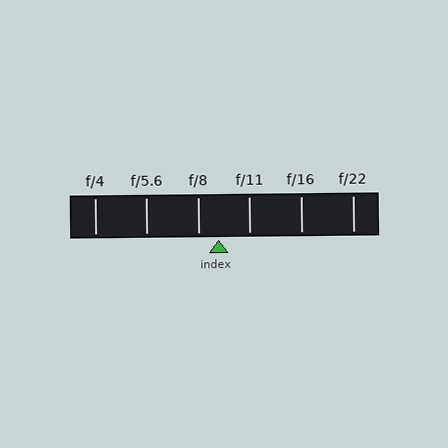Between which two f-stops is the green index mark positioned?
The index mark is between f/8 and f/11.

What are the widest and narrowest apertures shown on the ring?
The widest aperture shown is f/4 and the narrowest is f/22.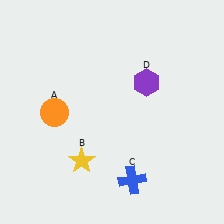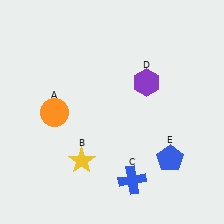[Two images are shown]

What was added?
A blue pentagon (E) was added in Image 2.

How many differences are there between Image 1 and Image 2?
There is 1 difference between the two images.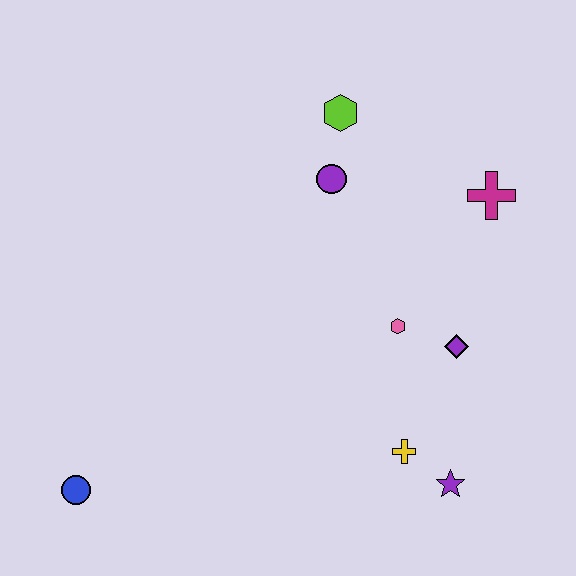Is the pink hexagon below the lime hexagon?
Yes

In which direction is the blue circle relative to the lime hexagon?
The blue circle is below the lime hexagon.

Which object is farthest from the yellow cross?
The lime hexagon is farthest from the yellow cross.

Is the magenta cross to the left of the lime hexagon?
No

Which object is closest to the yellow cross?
The purple star is closest to the yellow cross.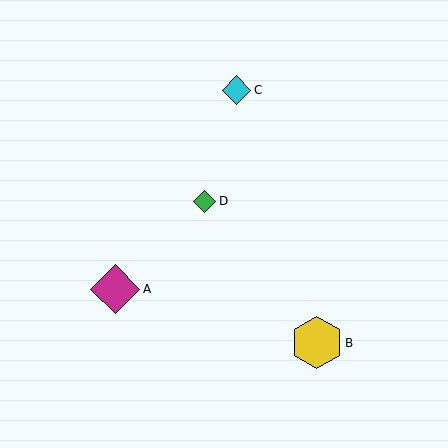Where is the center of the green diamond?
The center of the green diamond is at (205, 201).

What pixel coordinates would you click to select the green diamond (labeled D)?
Click at (205, 201) to select the green diamond D.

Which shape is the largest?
The yellow hexagon (labeled B) is the largest.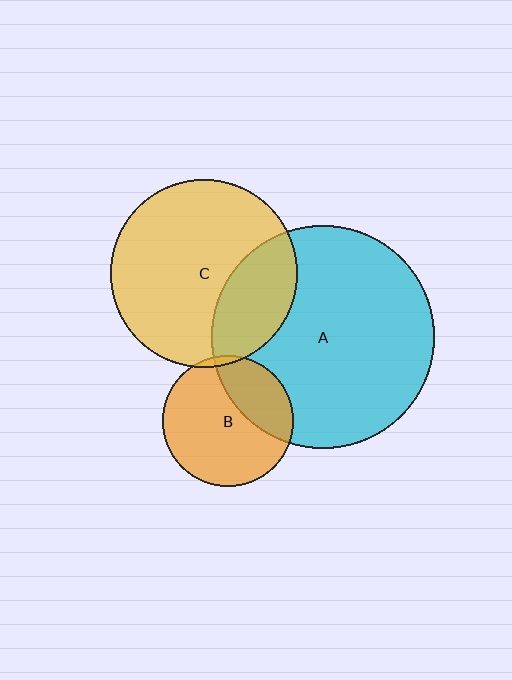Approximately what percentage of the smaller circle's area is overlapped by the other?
Approximately 25%.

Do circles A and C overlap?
Yes.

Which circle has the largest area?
Circle A (cyan).